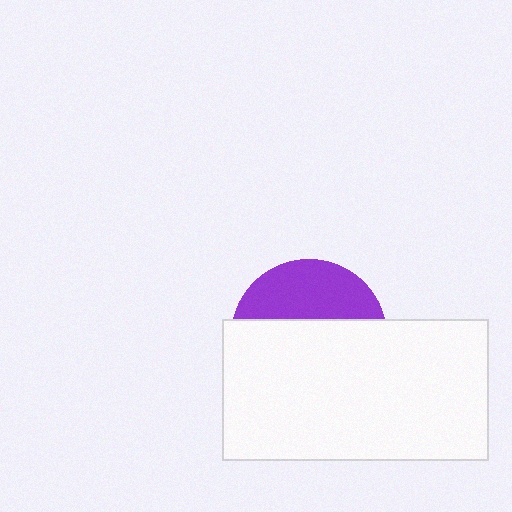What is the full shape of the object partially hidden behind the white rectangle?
The partially hidden object is a purple circle.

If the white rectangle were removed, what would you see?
You would see the complete purple circle.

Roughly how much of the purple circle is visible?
A small part of it is visible (roughly 36%).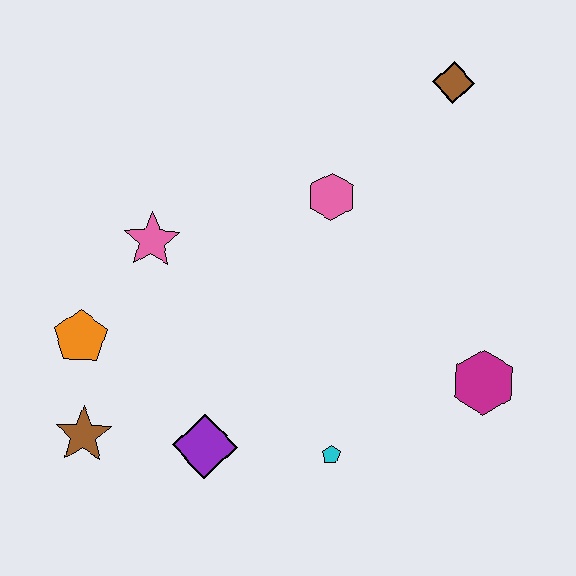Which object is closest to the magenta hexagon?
The cyan pentagon is closest to the magenta hexagon.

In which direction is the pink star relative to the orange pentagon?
The pink star is above the orange pentagon.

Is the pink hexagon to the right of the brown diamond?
No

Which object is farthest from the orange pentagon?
The brown diamond is farthest from the orange pentagon.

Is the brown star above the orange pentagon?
No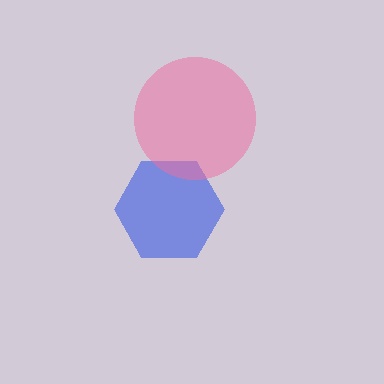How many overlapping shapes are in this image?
There are 2 overlapping shapes in the image.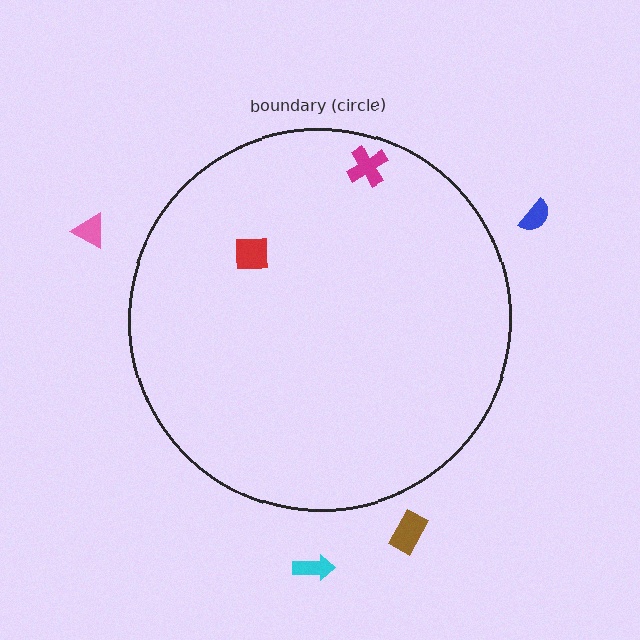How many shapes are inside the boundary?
2 inside, 4 outside.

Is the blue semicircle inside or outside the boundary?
Outside.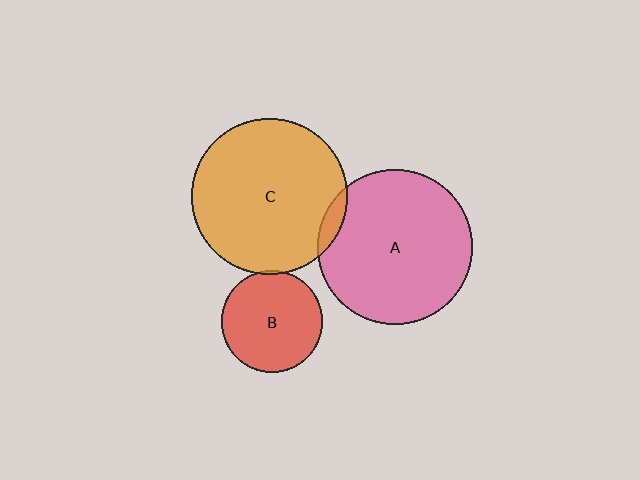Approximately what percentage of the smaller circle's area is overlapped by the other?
Approximately 5%.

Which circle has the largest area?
Circle C (orange).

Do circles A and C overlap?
Yes.